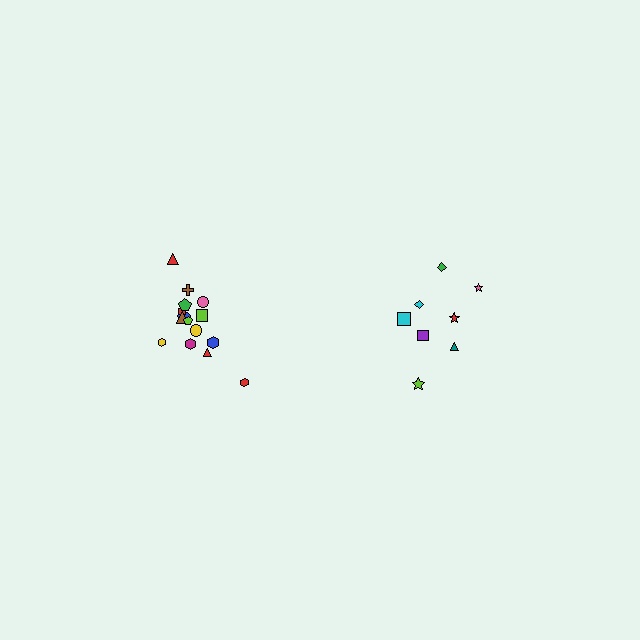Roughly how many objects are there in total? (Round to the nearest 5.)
Roughly 25 objects in total.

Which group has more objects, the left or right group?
The left group.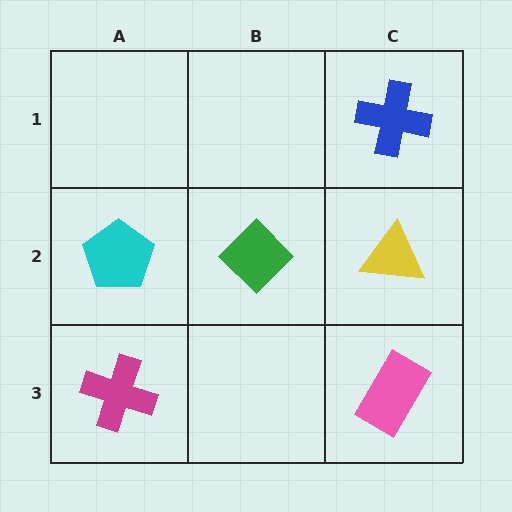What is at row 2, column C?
A yellow triangle.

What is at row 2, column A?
A cyan pentagon.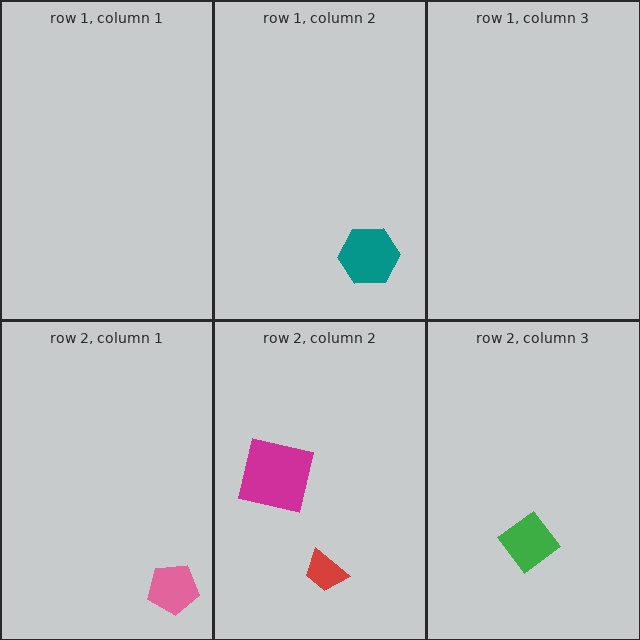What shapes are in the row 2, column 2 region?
The magenta square, the red trapezoid.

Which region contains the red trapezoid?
The row 2, column 2 region.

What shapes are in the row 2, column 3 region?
The green diamond.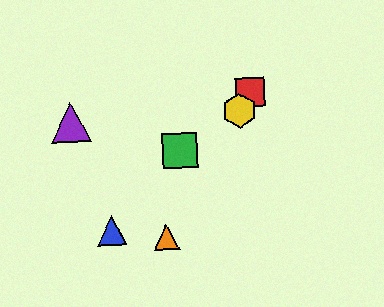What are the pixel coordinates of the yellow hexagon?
The yellow hexagon is at (239, 111).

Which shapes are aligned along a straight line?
The red square, the yellow hexagon, the orange triangle are aligned along a straight line.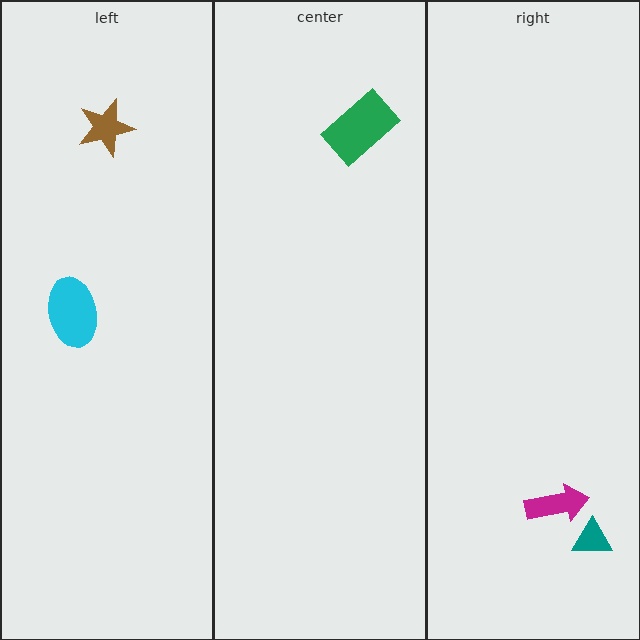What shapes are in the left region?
The brown star, the cyan ellipse.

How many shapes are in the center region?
1.